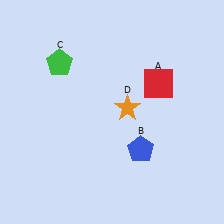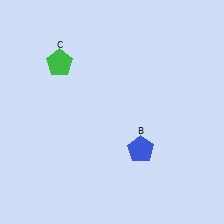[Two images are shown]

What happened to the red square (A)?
The red square (A) was removed in Image 2. It was in the top-right area of Image 1.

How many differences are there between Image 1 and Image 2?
There are 2 differences between the two images.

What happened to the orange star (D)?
The orange star (D) was removed in Image 2. It was in the top-right area of Image 1.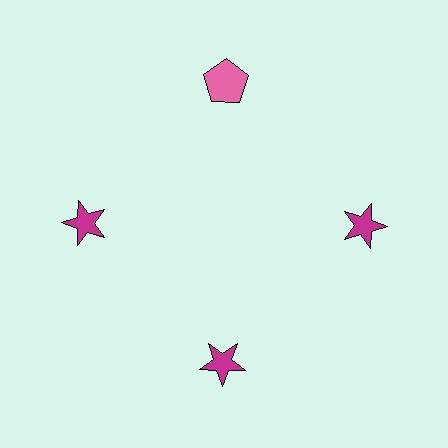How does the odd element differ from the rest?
It differs in both color (pink instead of magenta) and shape (pentagon instead of star).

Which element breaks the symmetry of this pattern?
The pink pentagon at roughly the 12 o'clock position breaks the symmetry. All other shapes are magenta stars.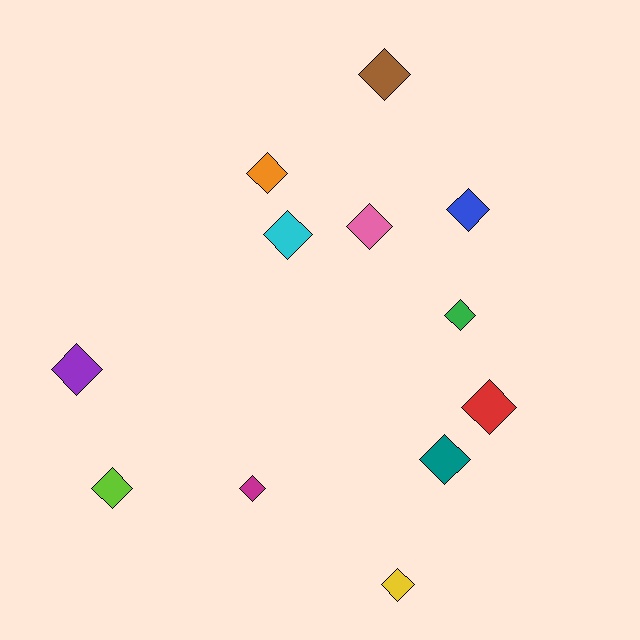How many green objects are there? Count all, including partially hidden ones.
There is 1 green object.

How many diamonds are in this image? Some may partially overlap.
There are 12 diamonds.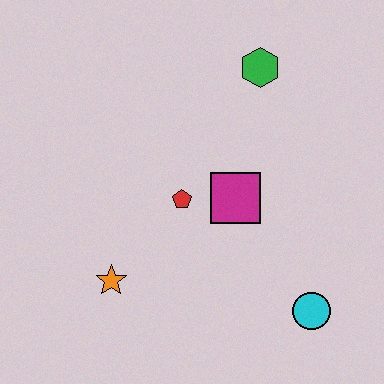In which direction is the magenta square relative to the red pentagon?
The magenta square is to the right of the red pentagon.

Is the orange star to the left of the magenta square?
Yes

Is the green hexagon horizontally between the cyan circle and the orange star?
Yes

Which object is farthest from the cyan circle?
The green hexagon is farthest from the cyan circle.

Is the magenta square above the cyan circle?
Yes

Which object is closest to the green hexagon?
The magenta square is closest to the green hexagon.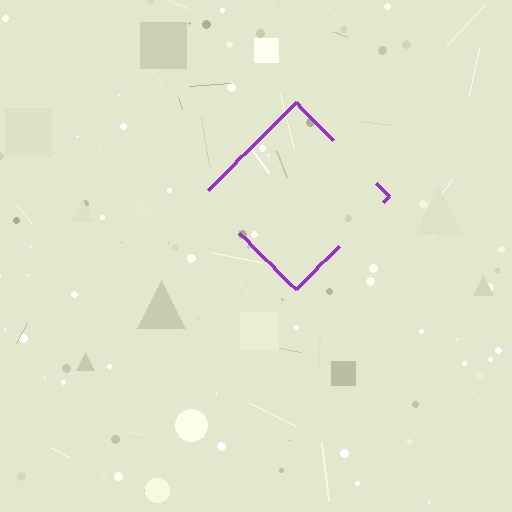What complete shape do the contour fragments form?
The contour fragments form a diamond.